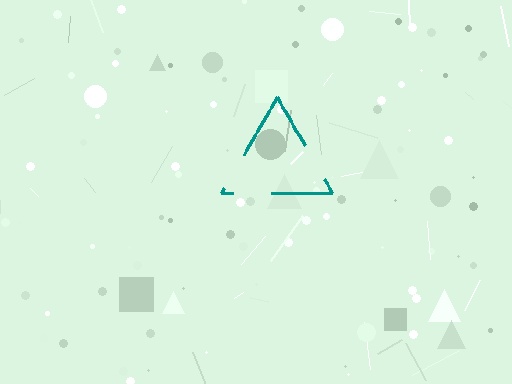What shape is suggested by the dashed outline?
The dashed outline suggests a triangle.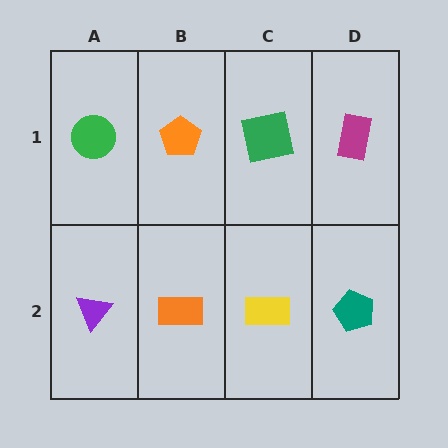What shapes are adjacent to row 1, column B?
An orange rectangle (row 2, column B), a green circle (row 1, column A), a green square (row 1, column C).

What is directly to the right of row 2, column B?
A yellow rectangle.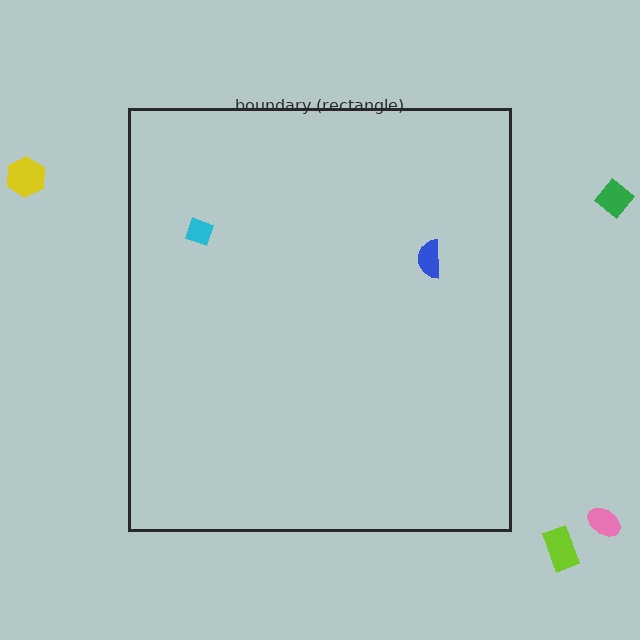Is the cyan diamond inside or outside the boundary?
Inside.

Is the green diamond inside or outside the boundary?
Outside.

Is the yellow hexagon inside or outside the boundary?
Outside.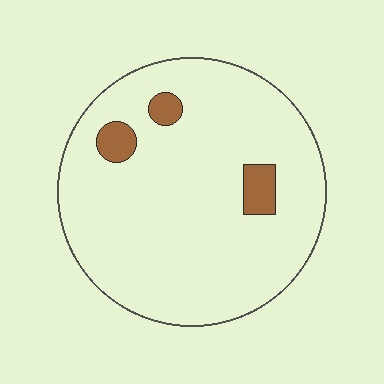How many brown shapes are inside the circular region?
3.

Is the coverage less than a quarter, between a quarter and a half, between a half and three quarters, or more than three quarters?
Less than a quarter.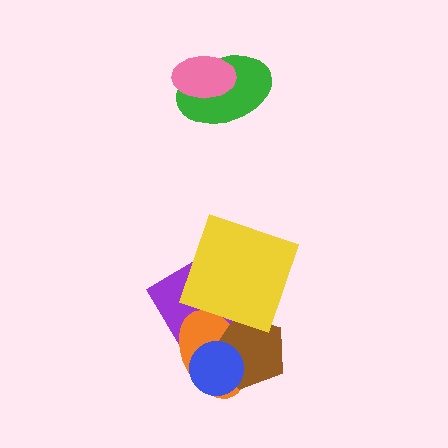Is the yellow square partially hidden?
No, no other shape covers it.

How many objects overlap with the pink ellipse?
1 object overlaps with the pink ellipse.